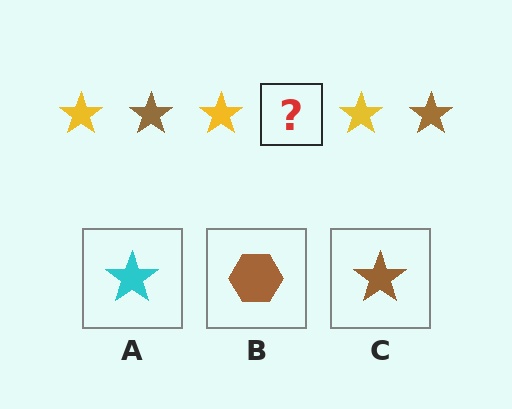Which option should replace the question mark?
Option C.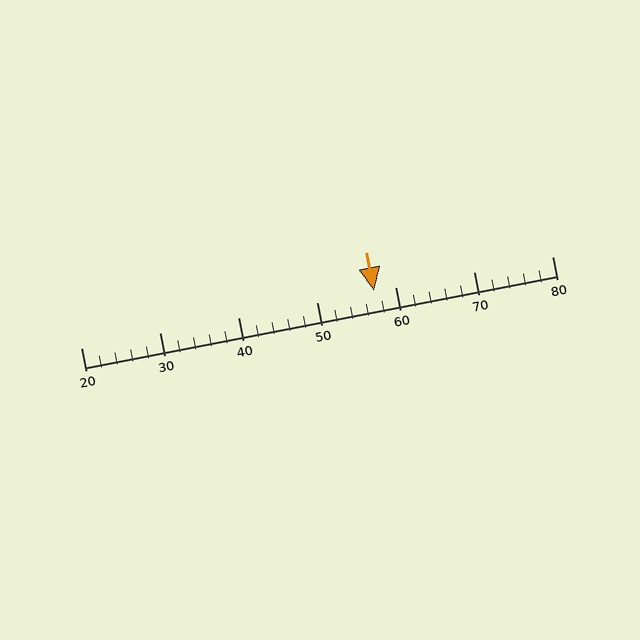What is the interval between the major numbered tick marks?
The major tick marks are spaced 10 units apart.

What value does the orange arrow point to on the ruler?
The orange arrow points to approximately 57.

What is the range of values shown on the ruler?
The ruler shows values from 20 to 80.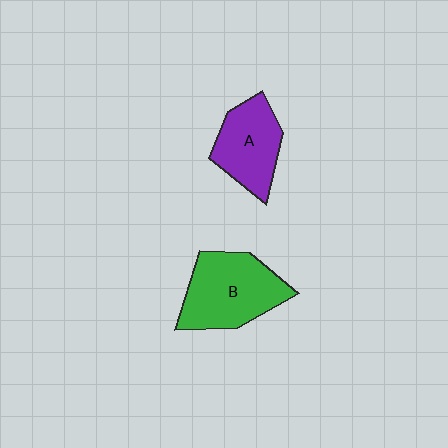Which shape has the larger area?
Shape B (green).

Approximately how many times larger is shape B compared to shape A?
Approximately 1.3 times.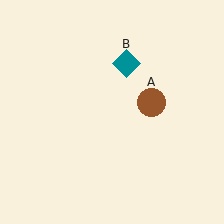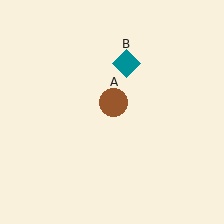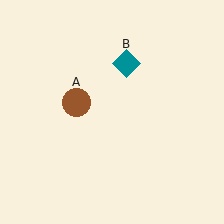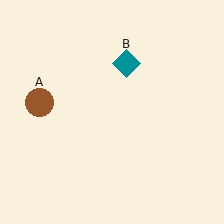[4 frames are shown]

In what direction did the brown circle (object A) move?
The brown circle (object A) moved left.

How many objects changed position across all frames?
1 object changed position: brown circle (object A).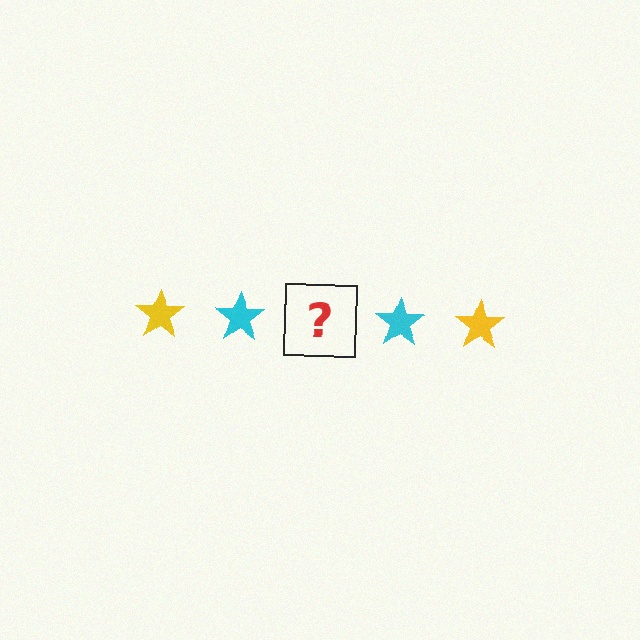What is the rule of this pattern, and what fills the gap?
The rule is that the pattern cycles through yellow, cyan stars. The gap should be filled with a yellow star.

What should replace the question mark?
The question mark should be replaced with a yellow star.